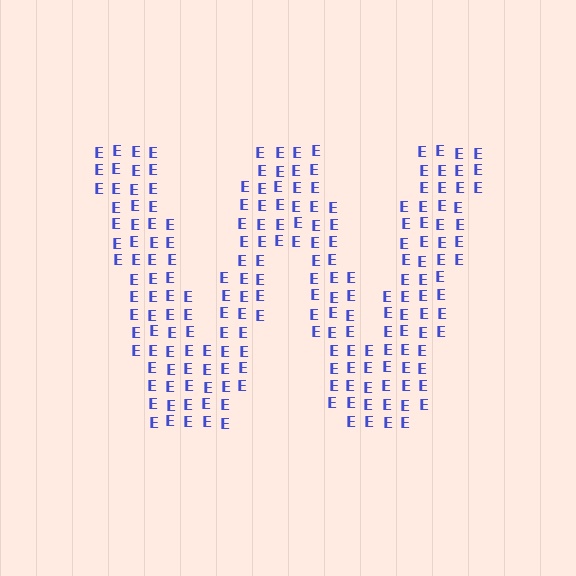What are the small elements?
The small elements are letter E's.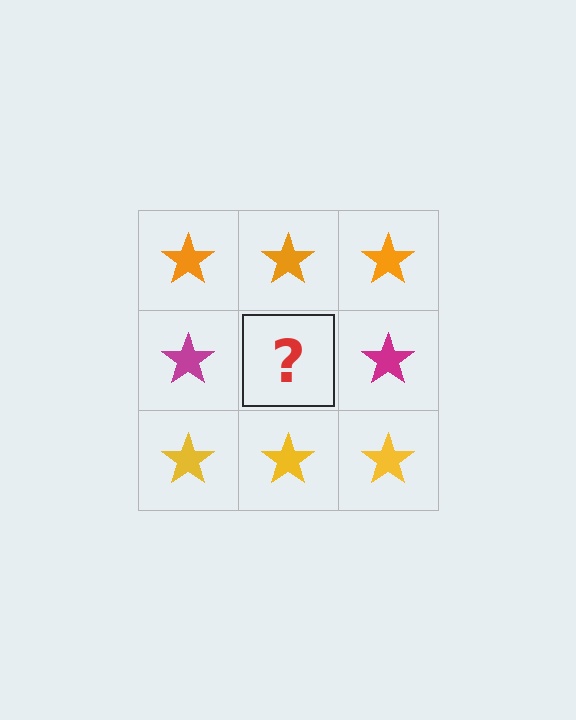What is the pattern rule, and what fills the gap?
The rule is that each row has a consistent color. The gap should be filled with a magenta star.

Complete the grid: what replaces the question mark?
The question mark should be replaced with a magenta star.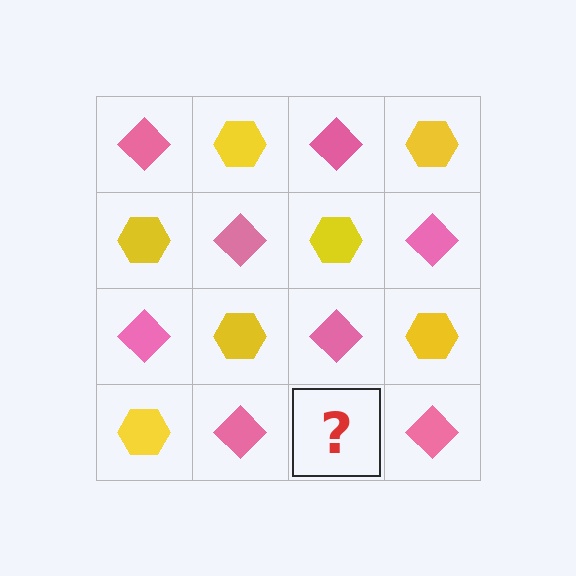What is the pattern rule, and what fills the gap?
The rule is that it alternates pink diamond and yellow hexagon in a checkerboard pattern. The gap should be filled with a yellow hexagon.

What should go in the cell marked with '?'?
The missing cell should contain a yellow hexagon.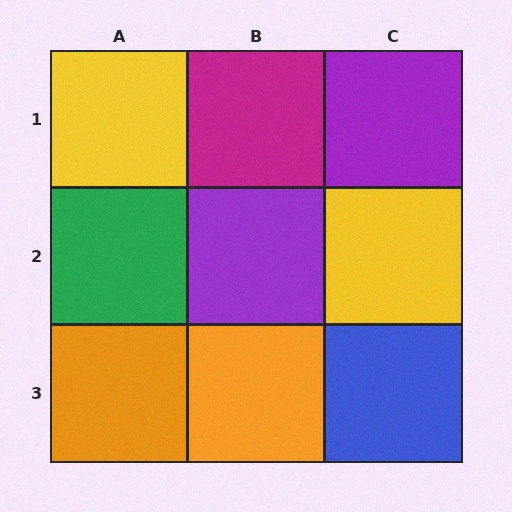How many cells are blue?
1 cell is blue.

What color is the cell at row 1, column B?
Magenta.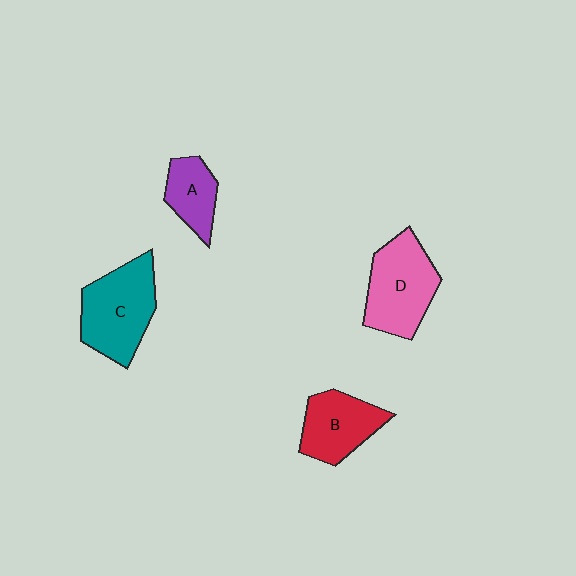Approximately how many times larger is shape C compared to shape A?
Approximately 1.9 times.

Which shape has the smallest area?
Shape A (purple).